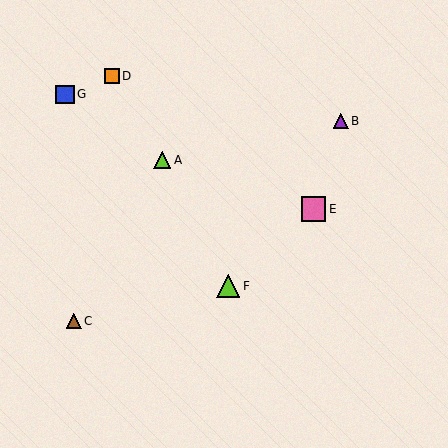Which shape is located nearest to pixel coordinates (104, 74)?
The orange square (labeled D) at (112, 76) is nearest to that location.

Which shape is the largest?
The pink square (labeled E) is the largest.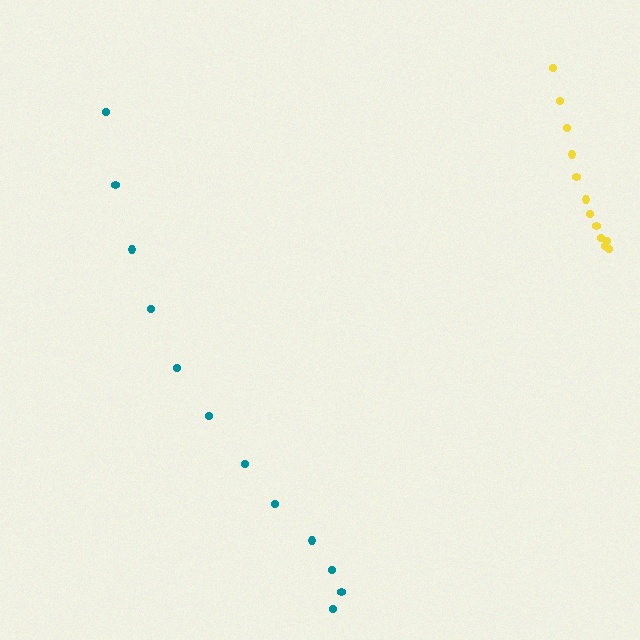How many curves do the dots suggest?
There are 2 distinct paths.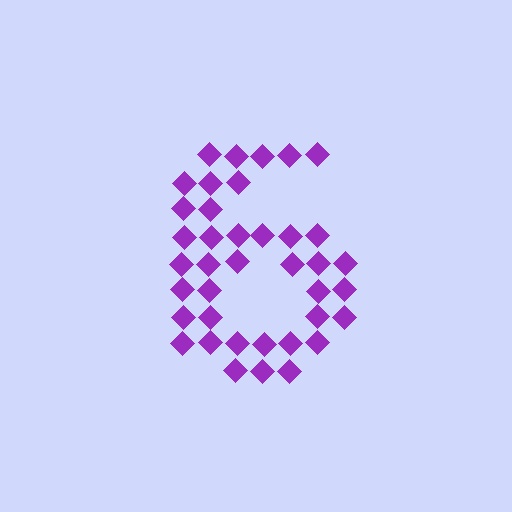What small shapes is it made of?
It is made of small diamonds.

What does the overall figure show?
The overall figure shows the digit 6.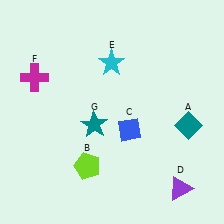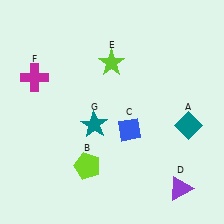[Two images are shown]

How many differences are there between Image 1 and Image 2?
There is 1 difference between the two images.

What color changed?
The star (E) changed from cyan in Image 1 to lime in Image 2.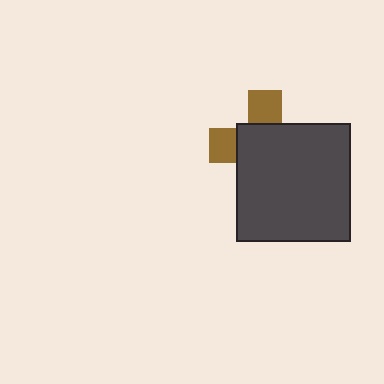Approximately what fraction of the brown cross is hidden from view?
Roughly 68% of the brown cross is hidden behind the dark gray rectangle.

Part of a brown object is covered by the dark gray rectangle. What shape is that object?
It is a cross.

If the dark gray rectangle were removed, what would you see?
You would see the complete brown cross.